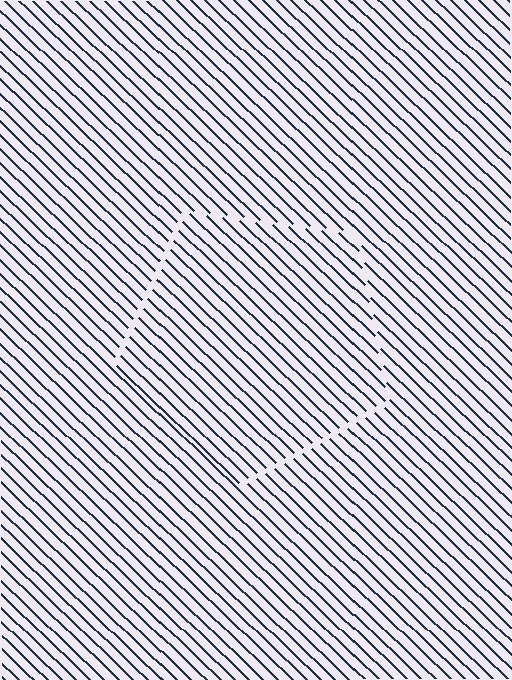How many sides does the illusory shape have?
5 sides — the line-ends trace a pentagon.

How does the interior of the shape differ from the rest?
The interior of the shape contains the same grating, shifted by half a period — the contour is defined by the phase discontinuity where line-ends from the inner and outer gratings abut.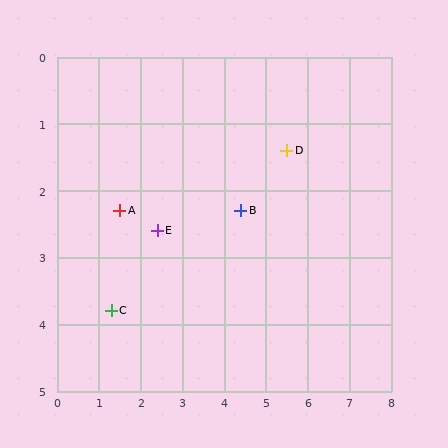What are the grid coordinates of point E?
Point E is at approximately (2.4, 2.6).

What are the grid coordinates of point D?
Point D is at approximately (5.5, 1.4).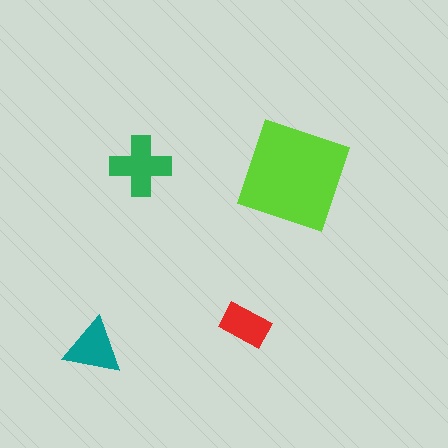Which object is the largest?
The lime square.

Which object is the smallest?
The red rectangle.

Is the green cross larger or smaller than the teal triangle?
Larger.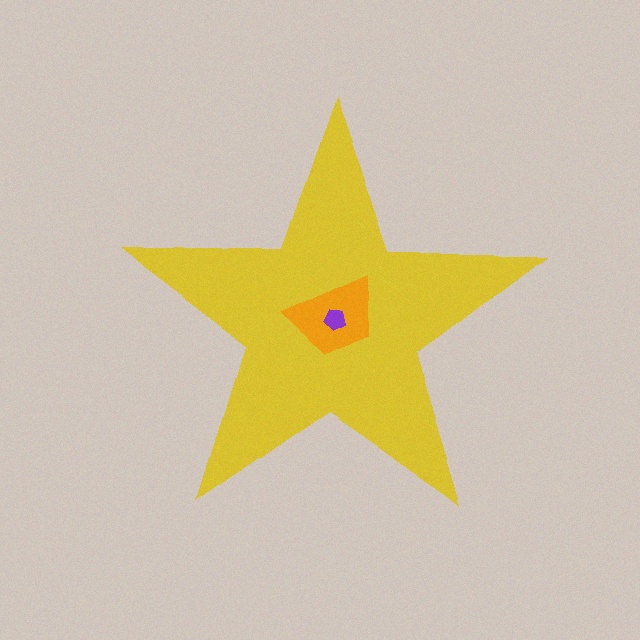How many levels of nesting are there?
3.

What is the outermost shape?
The yellow star.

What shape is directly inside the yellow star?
The orange trapezoid.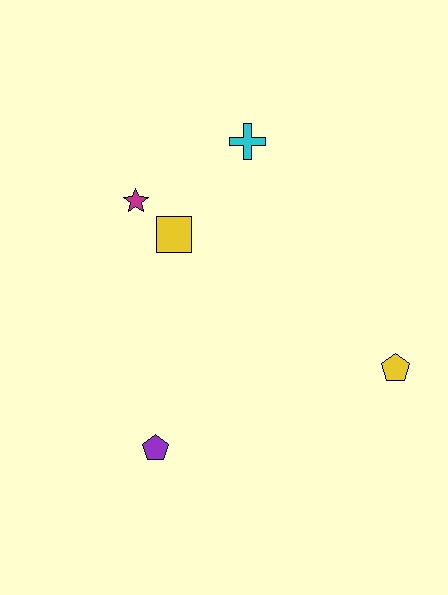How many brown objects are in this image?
There are no brown objects.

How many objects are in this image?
There are 5 objects.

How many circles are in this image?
There are no circles.